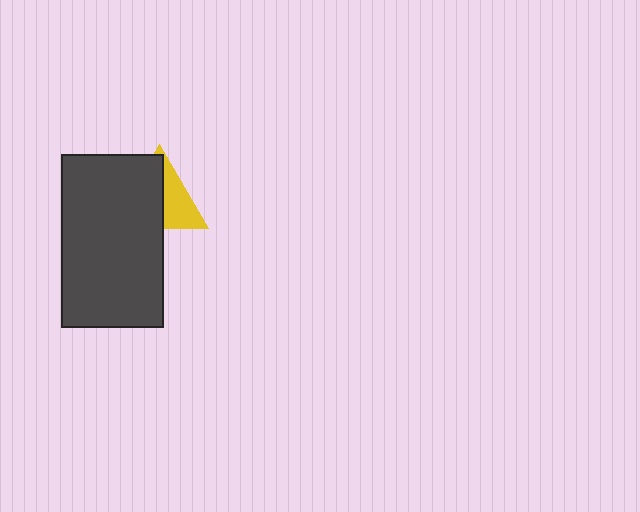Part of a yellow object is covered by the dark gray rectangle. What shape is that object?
It is a triangle.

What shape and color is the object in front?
The object in front is a dark gray rectangle.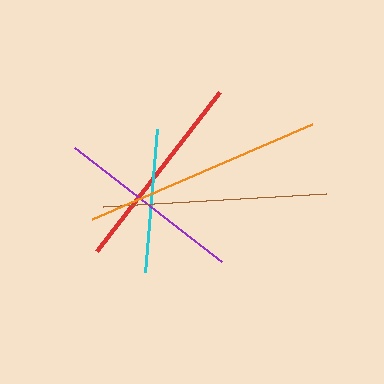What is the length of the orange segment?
The orange segment is approximately 240 pixels long.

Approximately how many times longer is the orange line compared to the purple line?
The orange line is approximately 1.3 times the length of the purple line.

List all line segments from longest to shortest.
From longest to shortest: orange, brown, red, purple, cyan.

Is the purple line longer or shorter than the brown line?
The brown line is longer than the purple line.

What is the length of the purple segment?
The purple segment is approximately 186 pixels long.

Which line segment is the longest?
The orange line is the longest at approximately 240 pixels.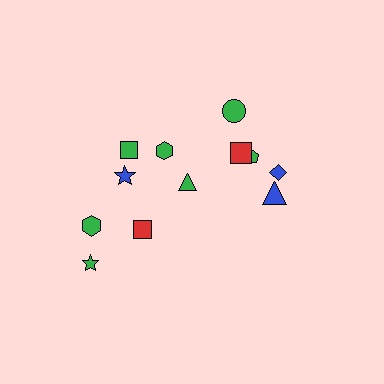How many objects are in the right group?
There are 5 objects.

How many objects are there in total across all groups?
There are 12 objects.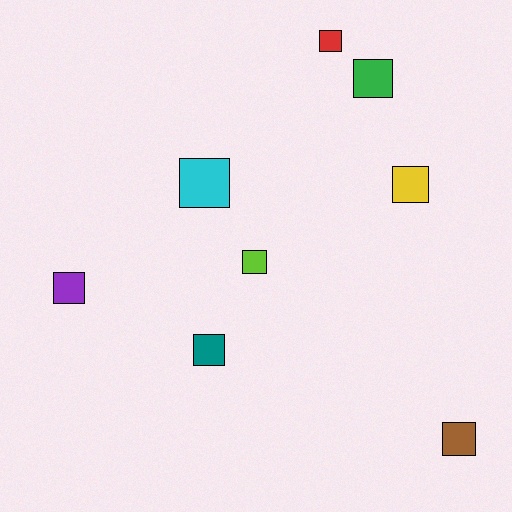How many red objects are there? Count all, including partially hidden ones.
There is 1 red object.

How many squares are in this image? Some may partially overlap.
There are 8 squares.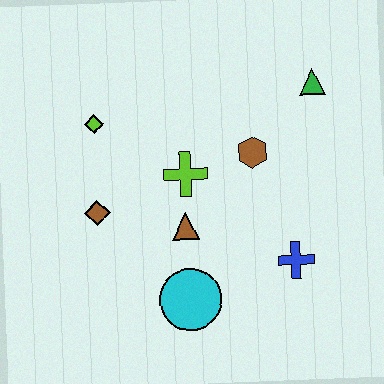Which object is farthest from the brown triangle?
The green triangle is farthest from the brown triangle.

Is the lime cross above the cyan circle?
Yes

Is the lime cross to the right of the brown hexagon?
No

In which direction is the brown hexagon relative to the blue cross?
The brown hexagon is above the blue cross.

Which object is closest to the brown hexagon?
The lime cross is closest to the brown hexagon.